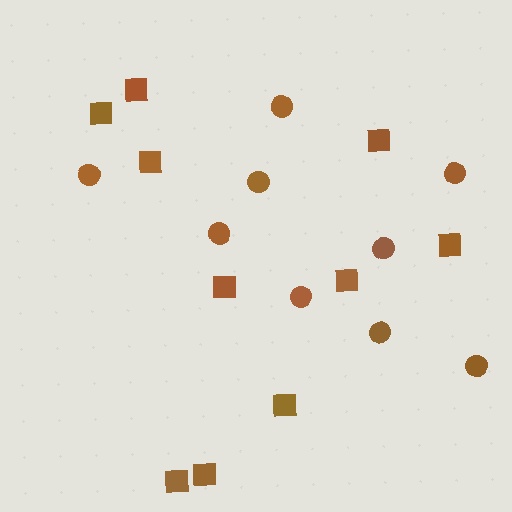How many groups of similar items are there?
There are 2 groups: one group of squares (10) and one group of circles (9).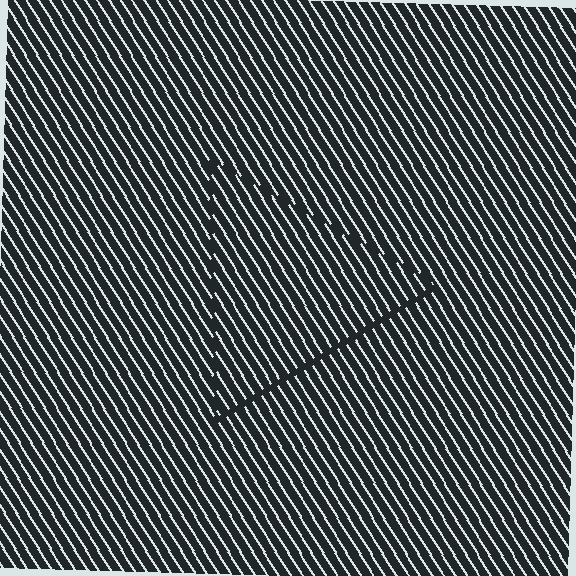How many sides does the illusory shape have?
3 sides — the line-ends trace a triangle.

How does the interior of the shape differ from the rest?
The interior of the shape contains the same grating, shifted by half a period — the contour is defined by the phase discontinuity where line-ends from the inner and outer gratings abut.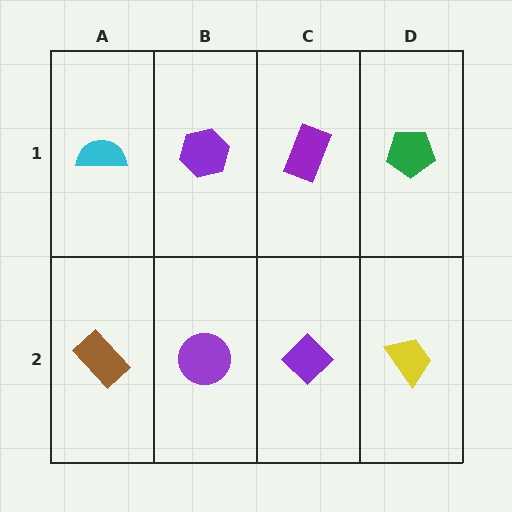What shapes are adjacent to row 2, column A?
A cyan semicircle (row 1, column A), a purple circle (row 2, column B).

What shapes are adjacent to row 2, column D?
A green pentagon (row 1, column D), a purple diamond (row 2, column C).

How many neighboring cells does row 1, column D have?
2.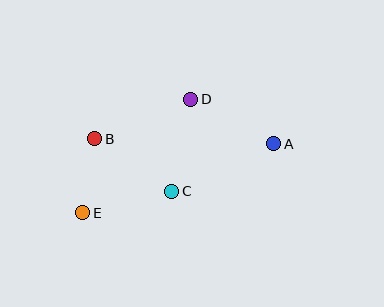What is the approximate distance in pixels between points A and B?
The distance between A and B is approximately 179 pixels.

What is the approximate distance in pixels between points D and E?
The distance between D and E is approximately 157 pixels.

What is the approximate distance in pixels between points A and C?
The distance between A and C is approximately 112 pixels.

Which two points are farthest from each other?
Points A and E are farthest from each other.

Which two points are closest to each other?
Points B and E are closest to each other.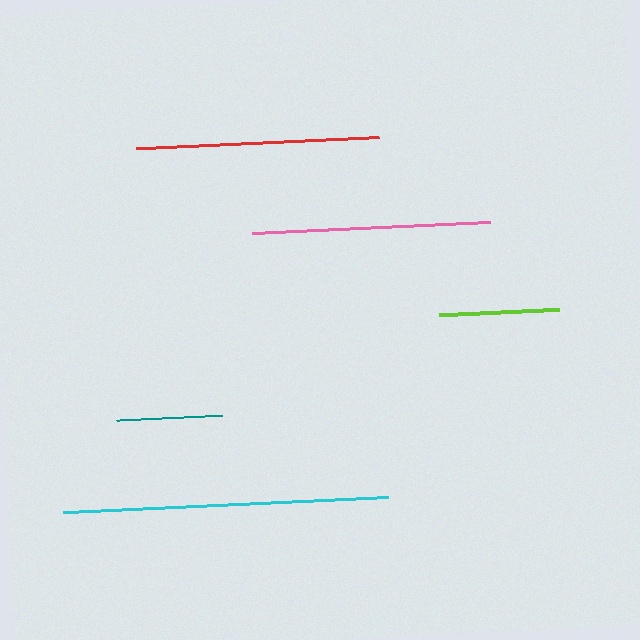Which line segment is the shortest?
The teal line is the shortest at approximately 106 pixels.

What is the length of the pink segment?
The pink segment is approximately 238 pixels long.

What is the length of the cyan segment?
The cyan segment is approximately 326 pixels long.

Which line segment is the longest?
The cyan line is the longest at approximately 326 pixels.